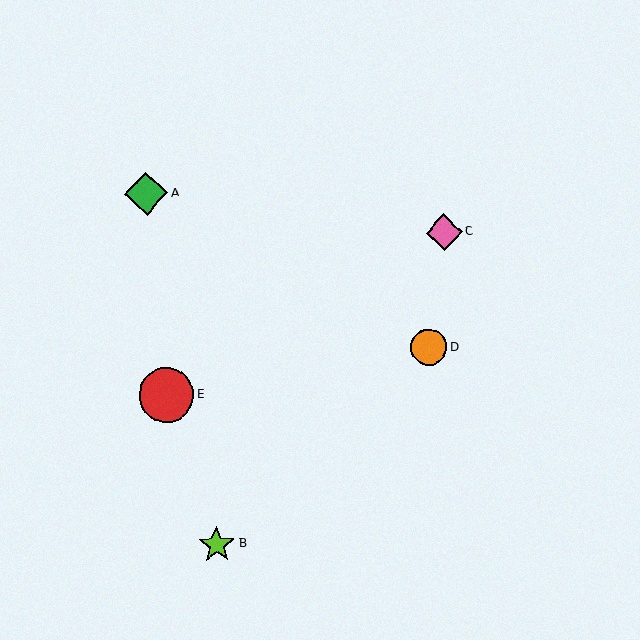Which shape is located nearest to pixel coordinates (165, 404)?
The red circle (labeled E) at (166, 395) is nearest to that location.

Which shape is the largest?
The red circle (labeled E) is the largest.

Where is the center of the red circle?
The center of the red circle is at (166, 395).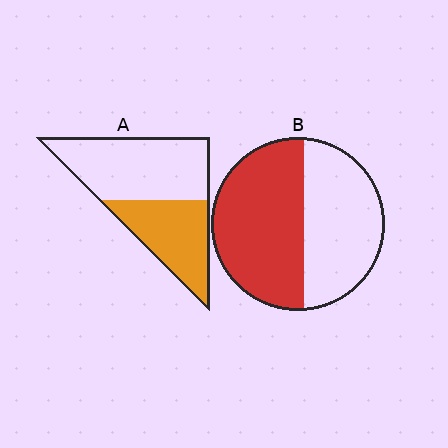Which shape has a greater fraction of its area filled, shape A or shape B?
Shape B.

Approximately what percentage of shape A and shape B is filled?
A is approximately 40% and B is approximately 55%.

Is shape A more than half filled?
No.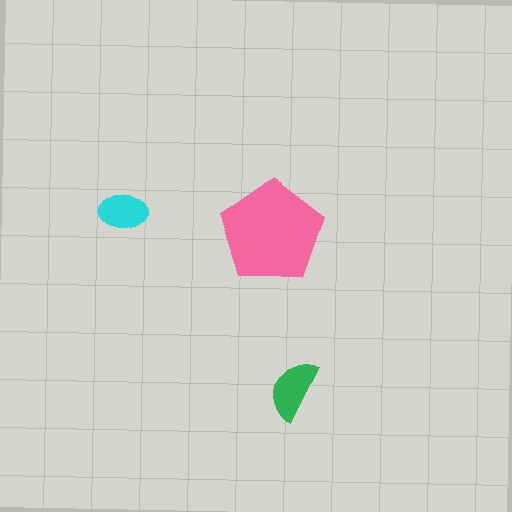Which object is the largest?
The pink pentagon.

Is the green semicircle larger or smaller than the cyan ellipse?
Larger.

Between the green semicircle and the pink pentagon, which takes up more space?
The pink pentagon.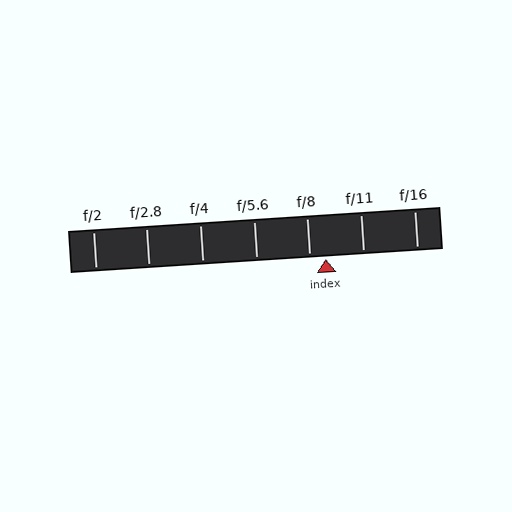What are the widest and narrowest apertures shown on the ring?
The widest aperture shown is f/2 and the narrowest is f/16.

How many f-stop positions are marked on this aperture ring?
There are 7 f-stop positions marked.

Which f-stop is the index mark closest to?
The index mark is closest to f/8.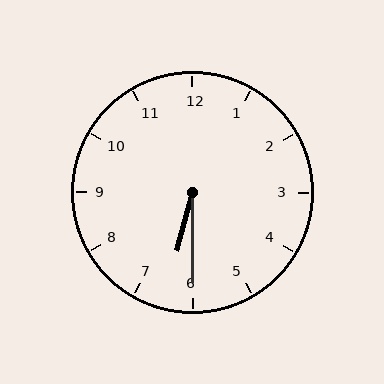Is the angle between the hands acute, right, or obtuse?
It is acute.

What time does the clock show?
6:30.